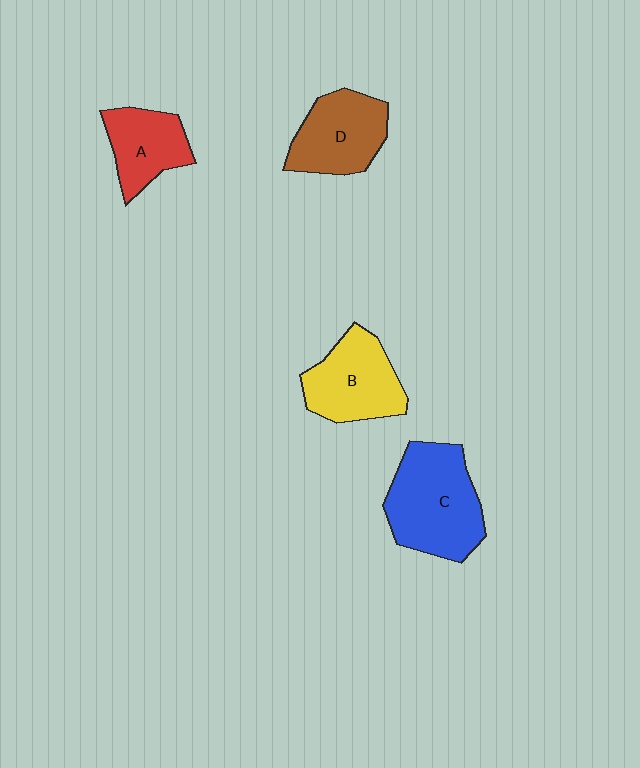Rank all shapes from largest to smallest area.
From largest to smallest: C (blue), B (yellow), D (brown), A (red).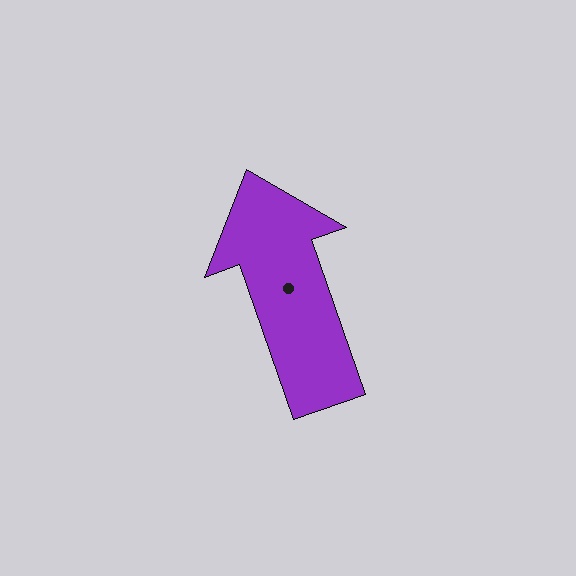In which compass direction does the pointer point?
North.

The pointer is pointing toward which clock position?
Roughly 11 o'clock.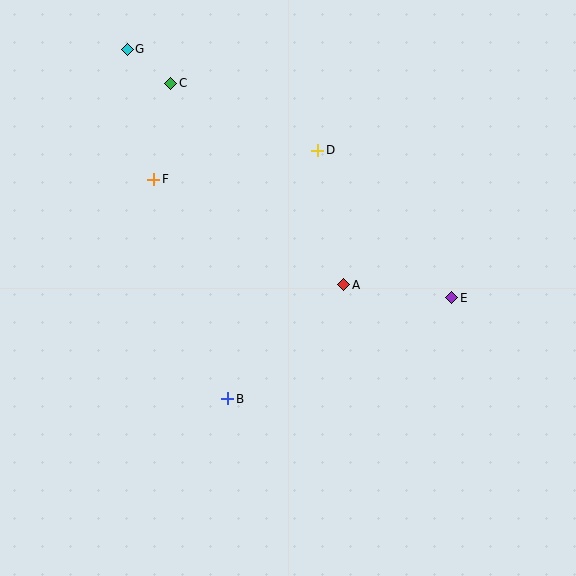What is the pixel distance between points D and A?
The distance between D and A is 137 pixels.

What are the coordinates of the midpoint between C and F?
The midpoint between C and F is at (162, 131).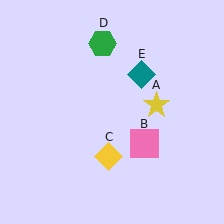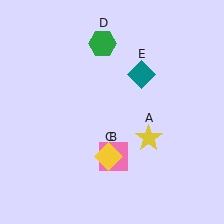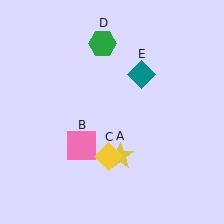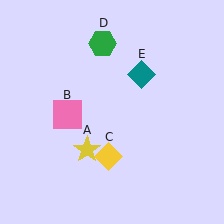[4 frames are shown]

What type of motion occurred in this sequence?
The yellow star (object A), pink square (object B) rotated clockwise around the center of the scene.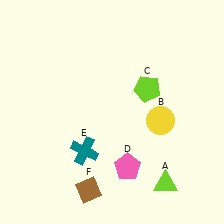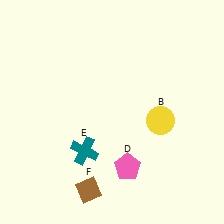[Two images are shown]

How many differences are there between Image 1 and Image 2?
There are 2 differences between the two images.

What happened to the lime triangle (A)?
The lime triangle (A) was removed in Image 2. It was in the bottom-right area of Image 1.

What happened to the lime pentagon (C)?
The lime pentagon (C) was removed in Image 2. It was in the top-right area of Image 1.